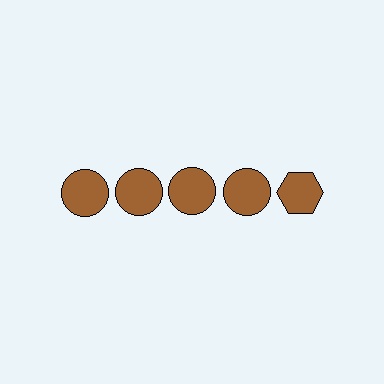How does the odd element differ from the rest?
It has a different shape: hexagon instead of circle.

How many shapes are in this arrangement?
There are 5 shapes arranged in a grid pattern.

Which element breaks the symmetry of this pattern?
The brown hexagon in the top row, rightmost column breaks the symmetry. All other shapes are brown circles.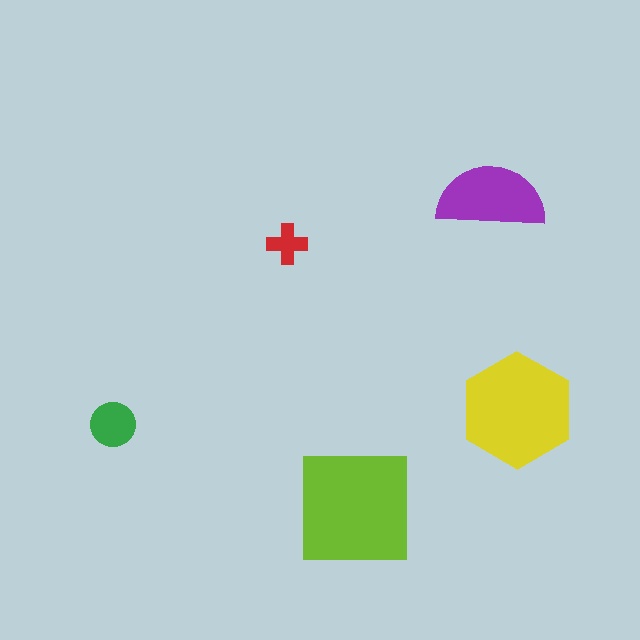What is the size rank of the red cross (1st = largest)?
5th.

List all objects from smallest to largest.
The red cross, the green circle, the purple semicircle, the yellow hexagon, the lime square.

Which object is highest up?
The purple semicircle is topmost.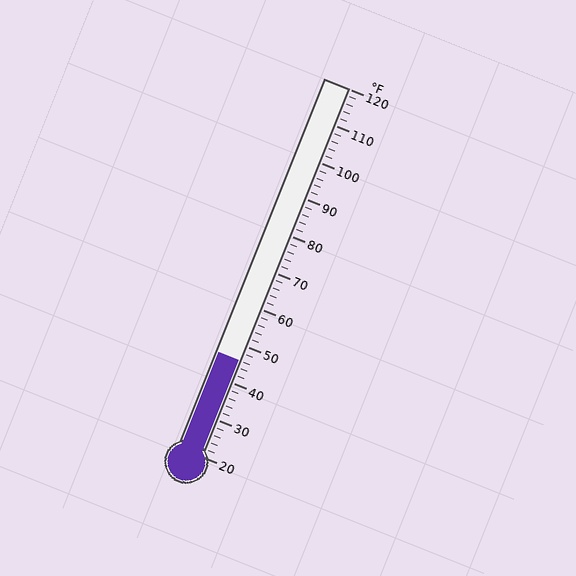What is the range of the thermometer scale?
The thermometer scale ranges from 20°F to 120°F.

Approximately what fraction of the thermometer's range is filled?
The thermometer is filled to approximately 25% of its range.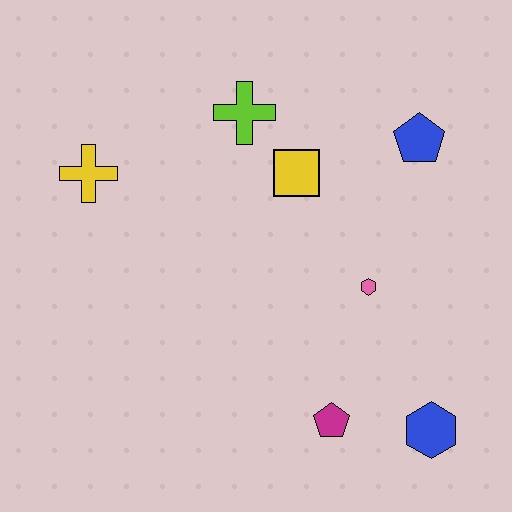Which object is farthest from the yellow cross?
The blue hexagon is farthest from the yellow cross.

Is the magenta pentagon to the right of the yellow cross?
Yes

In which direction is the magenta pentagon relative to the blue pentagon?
The magenta pentagon is below the blue pentagon.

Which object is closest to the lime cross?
The yellow square is closest to the lime cross.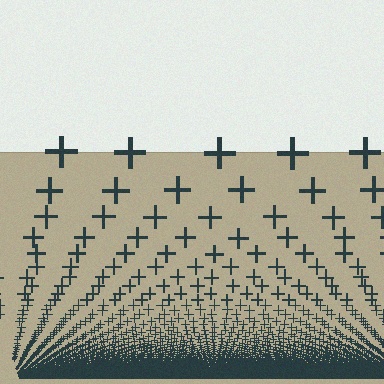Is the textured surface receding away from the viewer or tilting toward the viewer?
The surface appears to tilt toward the viewer. Texture elements get larger and sparser toward the top.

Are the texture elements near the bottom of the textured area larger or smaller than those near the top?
Smaller. The gradient is inverted — elements near the bottom are smaller and denser.